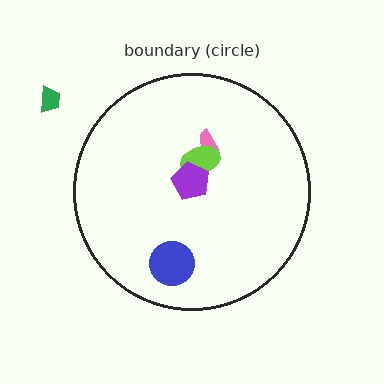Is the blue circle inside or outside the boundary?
Inside.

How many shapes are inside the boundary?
4 inside, 1 outside.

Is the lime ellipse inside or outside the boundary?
Inside.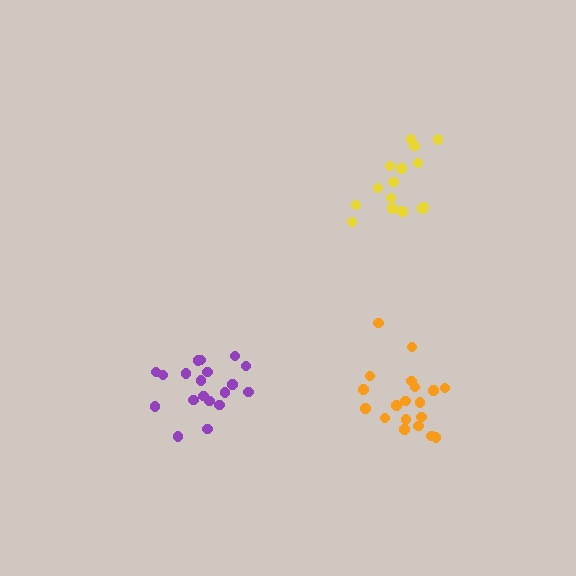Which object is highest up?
The yellow cluster is topmost.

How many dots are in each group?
Group 1: 19 dots, Group 2: 19 dots, Group 3: 15 dots (53 total).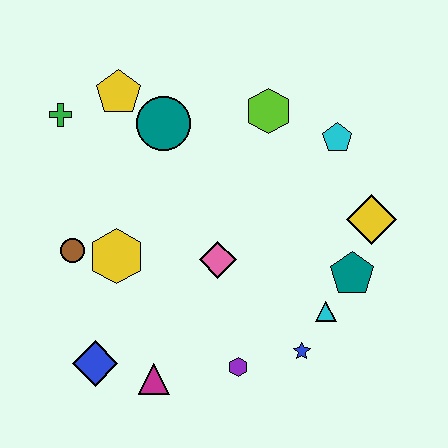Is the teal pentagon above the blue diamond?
Yes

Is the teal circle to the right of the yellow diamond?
No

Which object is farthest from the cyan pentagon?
The blue diamond is farthest from the cyan pentagon.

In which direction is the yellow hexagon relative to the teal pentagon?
The yellow hexagon is to the left of the teal pentagon.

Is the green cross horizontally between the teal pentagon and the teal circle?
No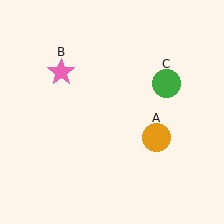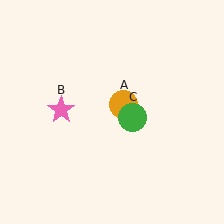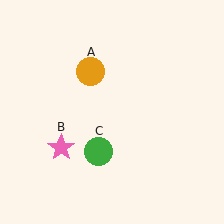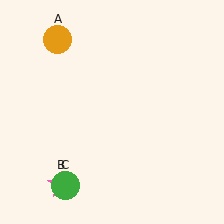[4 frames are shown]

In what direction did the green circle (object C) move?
The green circle (object C) moved down and to the left.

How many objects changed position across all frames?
3 objects changed position: orange circle (object A), pink star (object B), green circle (object C).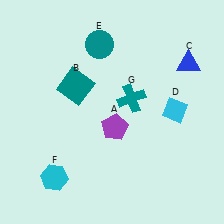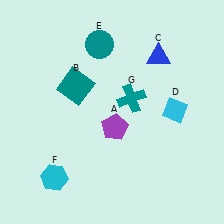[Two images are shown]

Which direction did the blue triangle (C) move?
The blue triangle (C) moved left.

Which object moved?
The blue triangle (C) moved left.